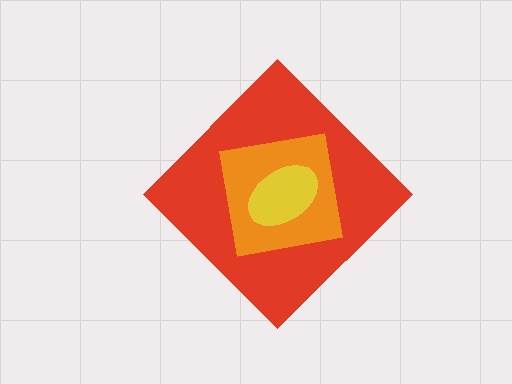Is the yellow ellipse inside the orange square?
Yes.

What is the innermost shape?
The yellow ellipse.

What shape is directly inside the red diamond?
The orange square.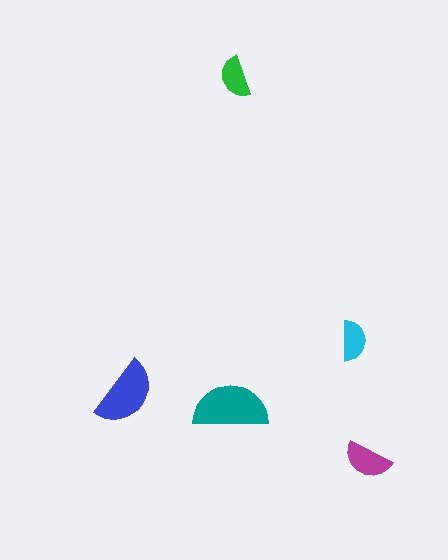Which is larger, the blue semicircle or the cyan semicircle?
The blue one.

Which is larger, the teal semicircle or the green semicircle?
The teal one.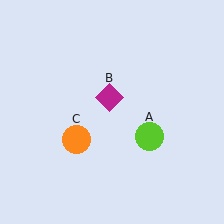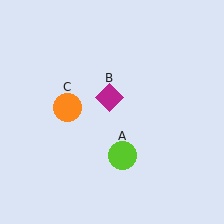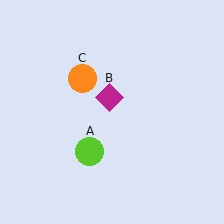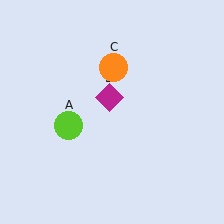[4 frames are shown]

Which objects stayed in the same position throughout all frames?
Magenta diamond (object B) remained stationary.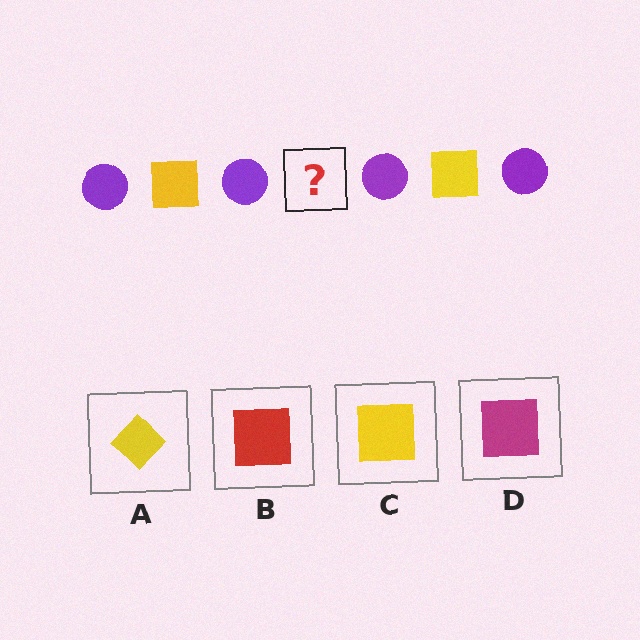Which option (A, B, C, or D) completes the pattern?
C.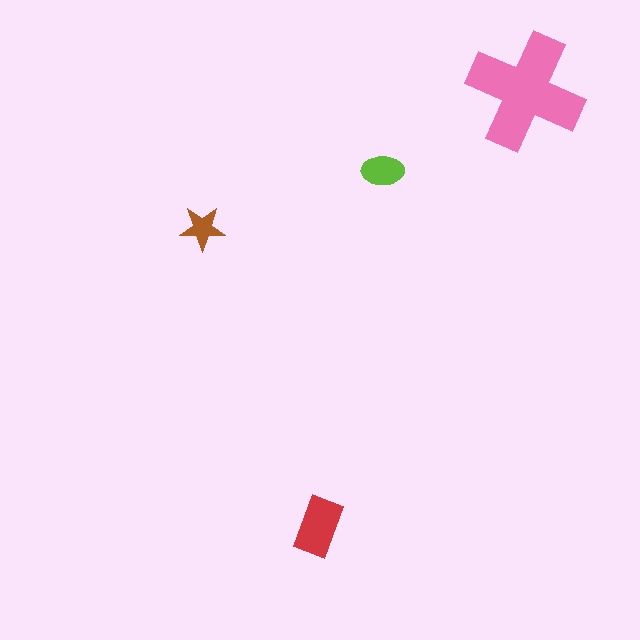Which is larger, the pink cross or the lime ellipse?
The pink cross.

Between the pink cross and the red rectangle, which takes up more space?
The pink cross.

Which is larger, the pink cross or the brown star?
The pink cross.